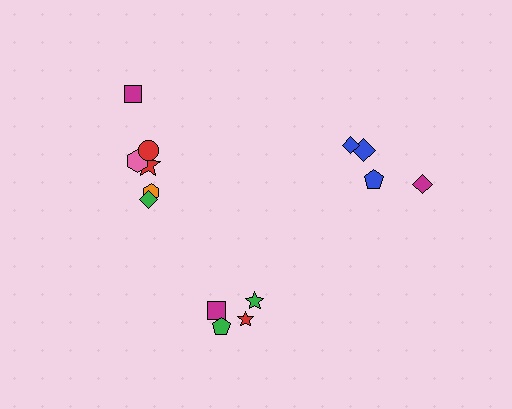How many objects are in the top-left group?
There are 6 objects.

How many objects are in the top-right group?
There are 4 objects.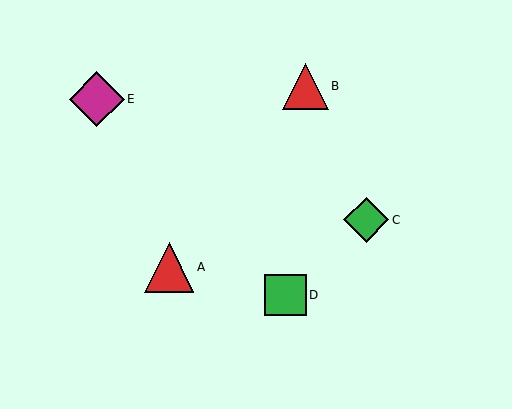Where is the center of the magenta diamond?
The center of the magenta diamond is at (97, 99).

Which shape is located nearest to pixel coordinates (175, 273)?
The red triangle (labeled A) at (169, 267) is nearest to that location.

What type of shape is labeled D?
Shape D is a green square.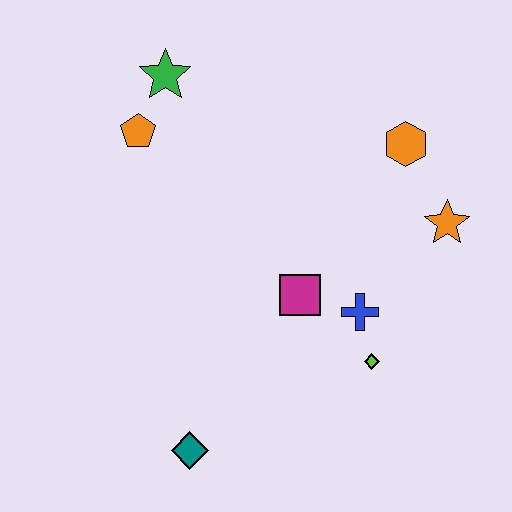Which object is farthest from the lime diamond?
The green star is farthest from the lime diamond.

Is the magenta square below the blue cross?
No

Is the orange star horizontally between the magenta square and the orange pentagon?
No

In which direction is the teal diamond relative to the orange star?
The teal diamond is to the left of the orange star.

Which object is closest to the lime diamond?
The blue cross is closest to the lime diamond.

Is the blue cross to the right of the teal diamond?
Yes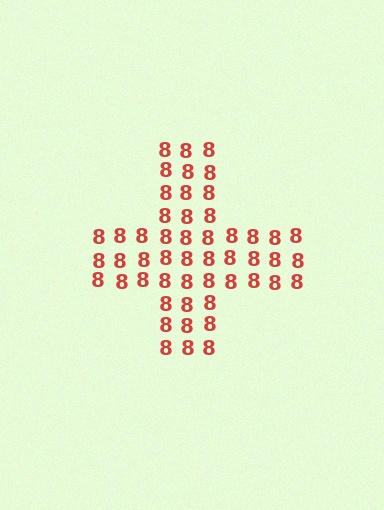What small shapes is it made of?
It is made of small digit 8's.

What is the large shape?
The large shape is a cross.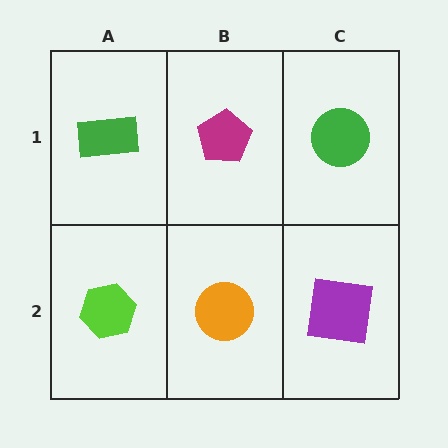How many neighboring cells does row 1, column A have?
2.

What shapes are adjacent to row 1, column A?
A lime hexagon (row 2, column A), a magenta pentagon (row 1, column B).